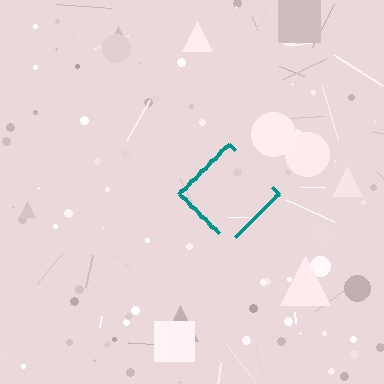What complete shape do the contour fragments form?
The contour fragments form a diamond.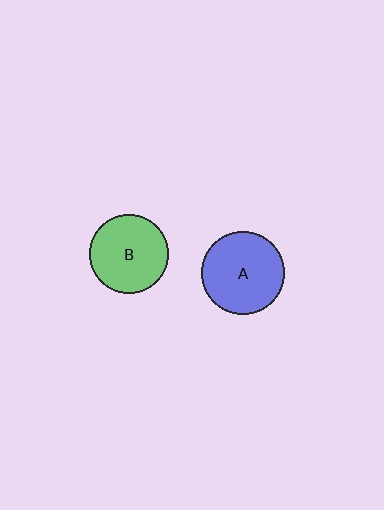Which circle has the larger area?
Circle A (blue).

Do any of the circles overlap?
No, none of the circles overlap.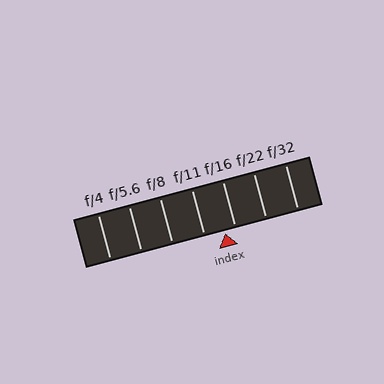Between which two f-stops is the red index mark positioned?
The index mark is between f/11 and f/16.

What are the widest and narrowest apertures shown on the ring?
The widest aperture shown is f/4 and the narrowest is f/32.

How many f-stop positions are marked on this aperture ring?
There are 7 f-stop positions marked.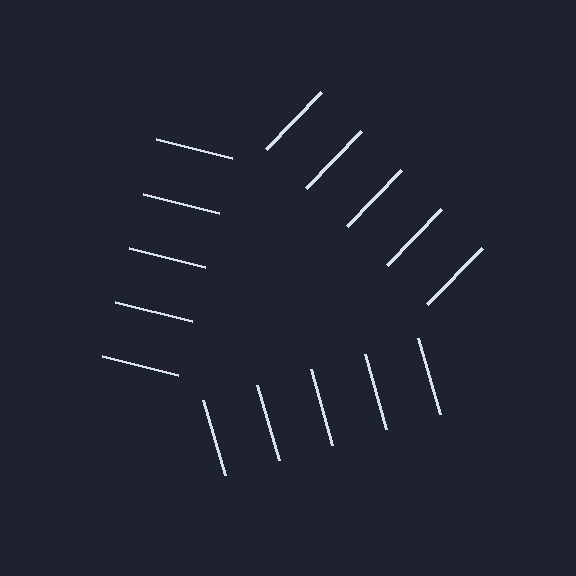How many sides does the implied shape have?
3 sides — the line-ends trace a triangle.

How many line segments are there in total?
15 — 5 along each of the 3 edges.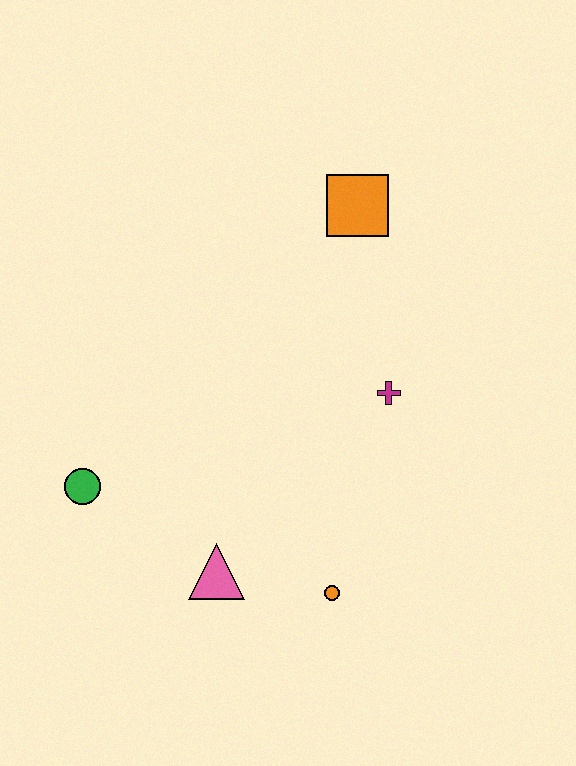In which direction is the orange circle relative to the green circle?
The orange circle is to the right of the green circle.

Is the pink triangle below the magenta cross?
Yes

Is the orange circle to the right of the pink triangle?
Yes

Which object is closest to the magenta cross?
The orange square is closest to the magenta cross.